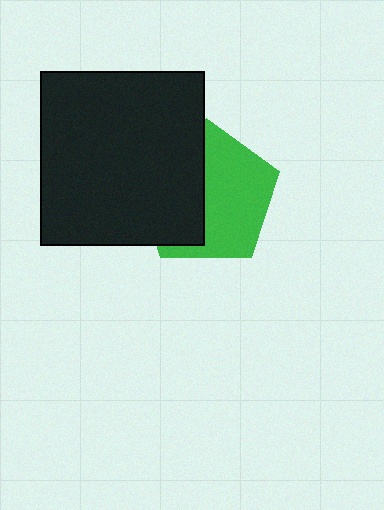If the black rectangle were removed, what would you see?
You would see the complete green pentagon.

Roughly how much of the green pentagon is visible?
About half of it is visible (roughly 55%).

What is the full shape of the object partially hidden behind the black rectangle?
The partially hidden object is a green pentagon.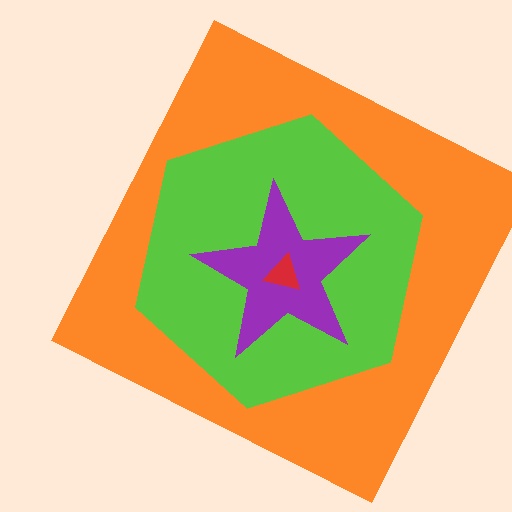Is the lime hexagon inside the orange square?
Yes.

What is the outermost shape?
The orange square.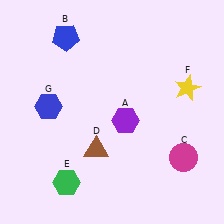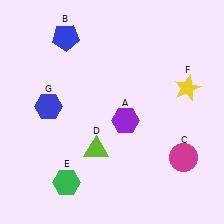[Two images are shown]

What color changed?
The triangle (D) changed from brown in Image 1 to lime in Image 2.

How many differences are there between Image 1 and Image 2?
There is 1 difference between the two images.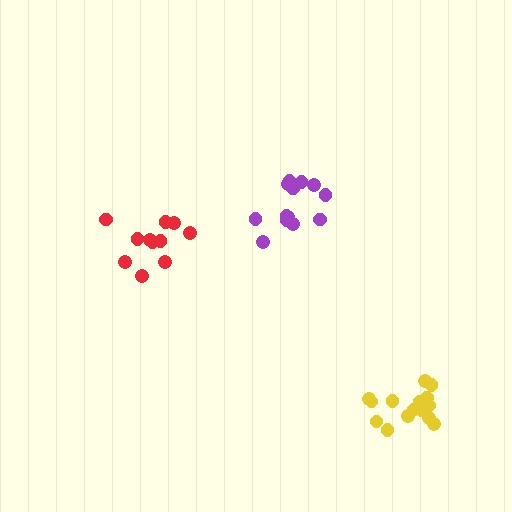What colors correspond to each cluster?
The clusters are colored: purple, red, yellow.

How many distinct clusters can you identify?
There are 3 distinct clusters.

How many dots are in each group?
Group 1: 14 dots, Group 2: 11 dots, Group 3: 15 dots (40 total).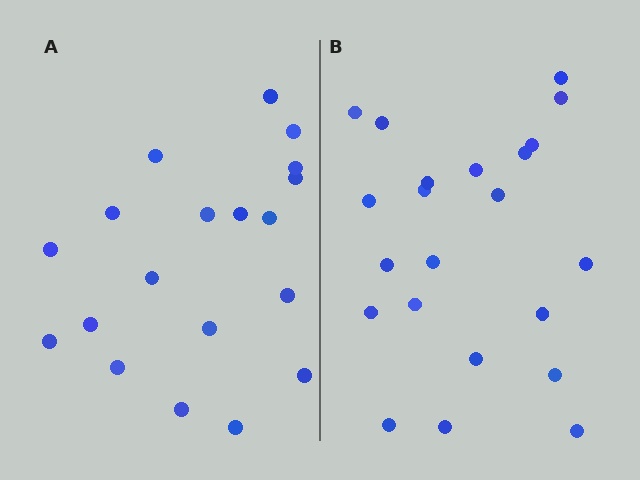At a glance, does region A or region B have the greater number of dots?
Region B (the right region) has more dots.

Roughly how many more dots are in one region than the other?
Region B has just a few more — roughly 2 or 3 more dots than region A.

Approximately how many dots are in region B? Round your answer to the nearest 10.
About 20 dots. (The exact count is 22, which rounds to 20.)